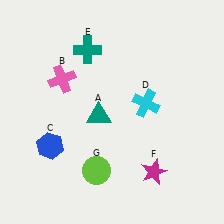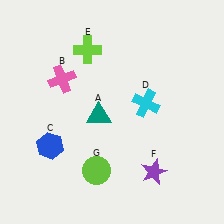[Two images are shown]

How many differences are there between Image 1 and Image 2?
There are 2 differences between the two images.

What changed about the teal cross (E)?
In Image 1, E is teal. In Image 2, it changed to lime.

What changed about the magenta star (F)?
In Image 1, F is magenta. In Image 2, it changed to purple.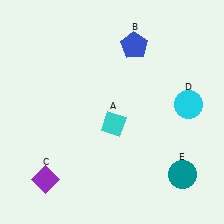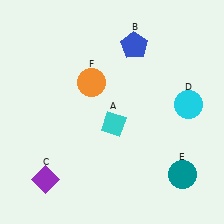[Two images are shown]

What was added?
An orange circle (F) was added in Image 2.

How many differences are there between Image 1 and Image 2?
There is 1 difference between the two images.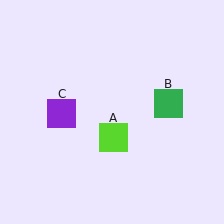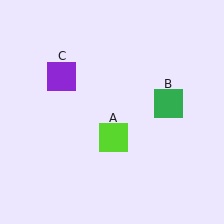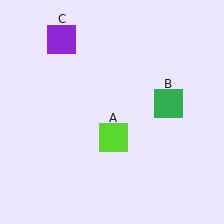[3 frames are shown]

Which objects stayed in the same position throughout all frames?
Lime square (object A) and green square (object B) remained stationary.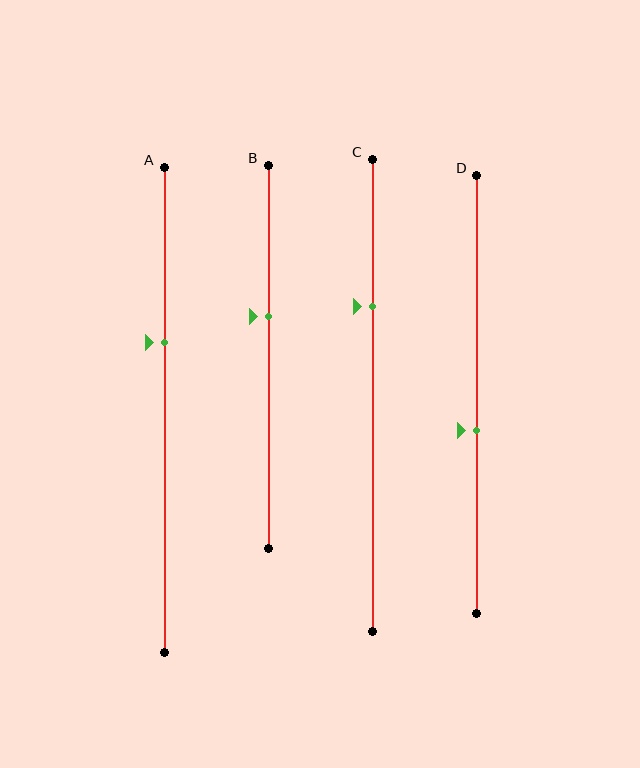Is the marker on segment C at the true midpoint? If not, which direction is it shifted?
No, the marker on segment C is shifted upward by about 19% of the segment length.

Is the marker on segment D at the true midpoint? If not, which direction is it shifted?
No, the marker on segment D is shifted downward by about 8% of the segment length.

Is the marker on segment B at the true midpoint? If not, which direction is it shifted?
No, the marker on segment B is shifted upward by about 10% of the segment length.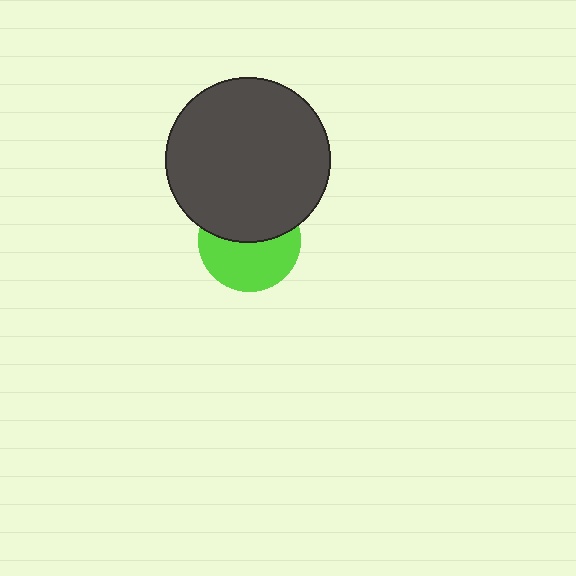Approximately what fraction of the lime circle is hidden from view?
Roughly 46% of the lime circle is hidden behind the dark gray circle.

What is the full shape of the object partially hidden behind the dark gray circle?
The partially hidden object is a lime circle.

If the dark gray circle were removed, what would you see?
You would see the complete lime circle.